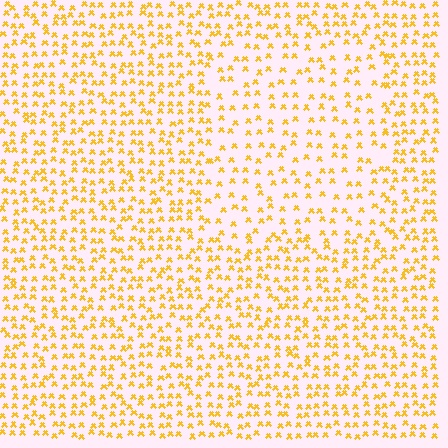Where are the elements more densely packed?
The elements are more densely packed outside the rectangle boundary.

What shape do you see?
I see a rectangle.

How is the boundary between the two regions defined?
The boundary is defined by a change in element density (approximately 1.7x ratio). All elements are the same color, size, and shape.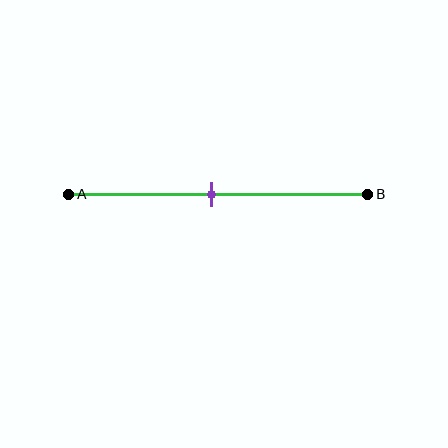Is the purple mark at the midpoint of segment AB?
Yes, the mark is approximately at the midpoint.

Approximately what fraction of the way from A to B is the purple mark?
The purple mark is approximately 50% of the way from A to B.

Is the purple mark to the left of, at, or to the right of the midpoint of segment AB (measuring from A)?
The purple mark is approximately at the midpoint of segment AB.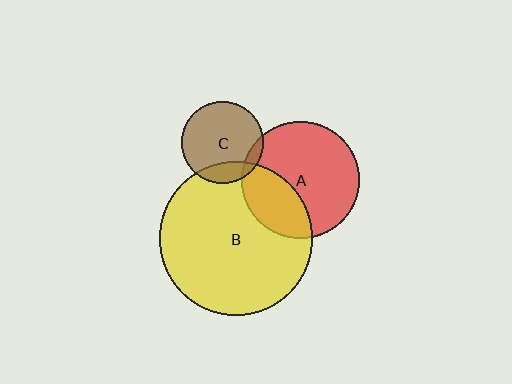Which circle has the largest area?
Circle B (yellow).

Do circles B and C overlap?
Yes.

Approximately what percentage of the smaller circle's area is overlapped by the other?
Approximately 15%.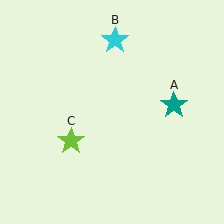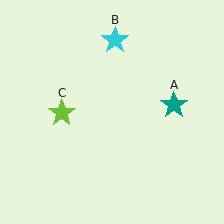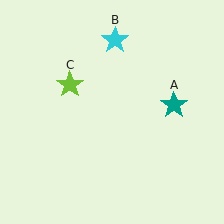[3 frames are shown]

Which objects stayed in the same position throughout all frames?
Teal star (object A) and cyan star (object B) remained stationary.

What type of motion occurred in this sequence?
The lime star (object C) rotated clockwise around the center of the scene.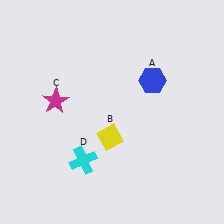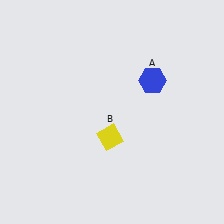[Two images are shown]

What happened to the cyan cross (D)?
The cyan cross (D) was removed in Image 2. It was in the bottom-left area of Image 1.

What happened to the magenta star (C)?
The magenta star (C) was removed in Image 2. It was in the top-left area of Image 1.